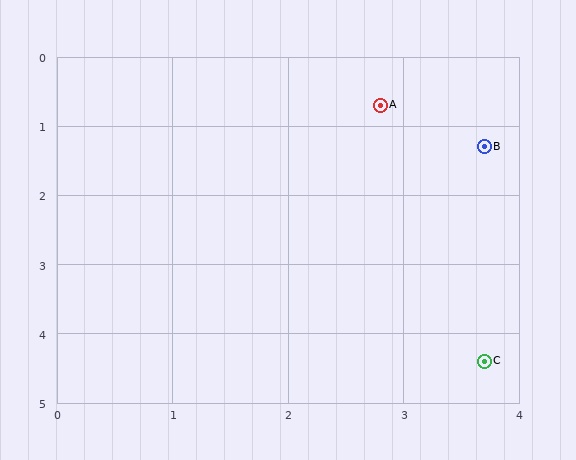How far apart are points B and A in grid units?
Points B and A are about 1.1 grid units apart.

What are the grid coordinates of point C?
Point C is at approximately (3.7, 4.4).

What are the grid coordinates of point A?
Point A is at approximately (2.8, 0.7).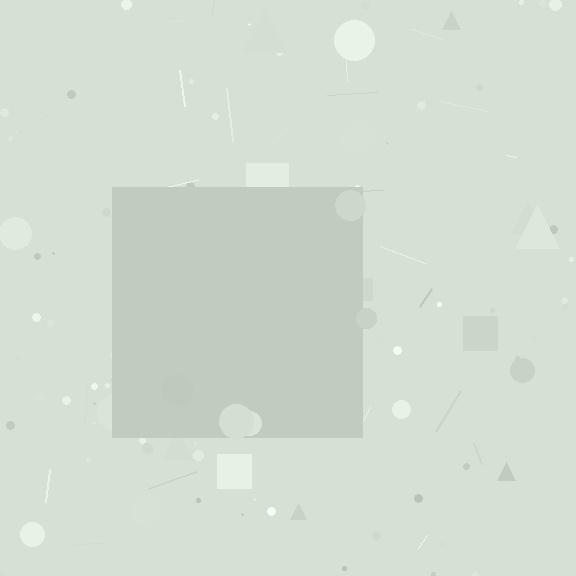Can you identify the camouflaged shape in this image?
The camouflaged shape is a square.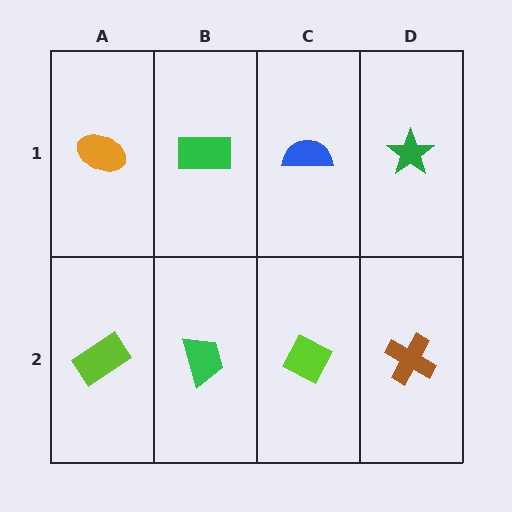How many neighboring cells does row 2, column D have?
2.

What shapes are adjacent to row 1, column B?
A green trapezoid (row 2, column B), an orange ellipse (row 1, column A), a blue semicircle (row 1, column C).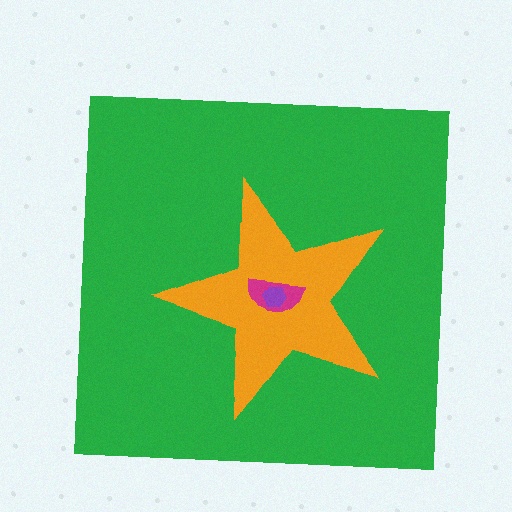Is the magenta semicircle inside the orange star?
Yes.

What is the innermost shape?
The purple hexagon.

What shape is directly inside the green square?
The orange star.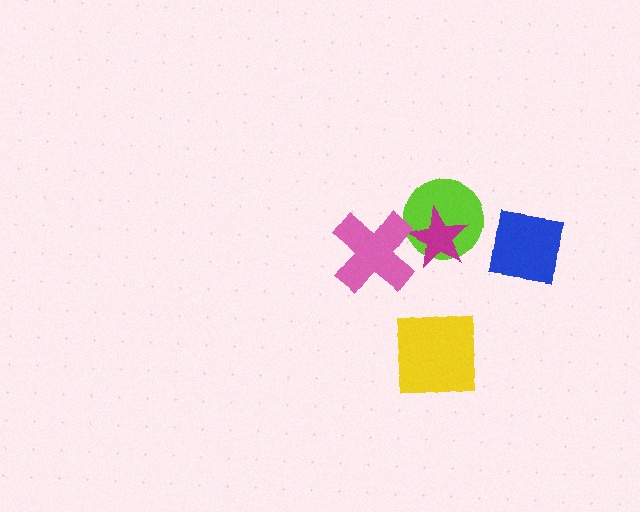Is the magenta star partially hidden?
Yes, it is partially covered by another shape.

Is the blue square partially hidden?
No, no other shape covers it.